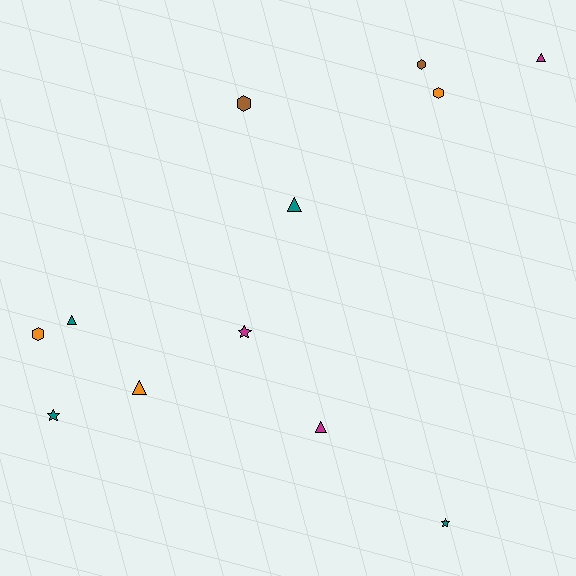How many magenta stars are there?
There is 1 magenta star.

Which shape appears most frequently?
Triangle, with 5 objects.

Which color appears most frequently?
Teal, with 4 objects.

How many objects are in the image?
There are 12 objects.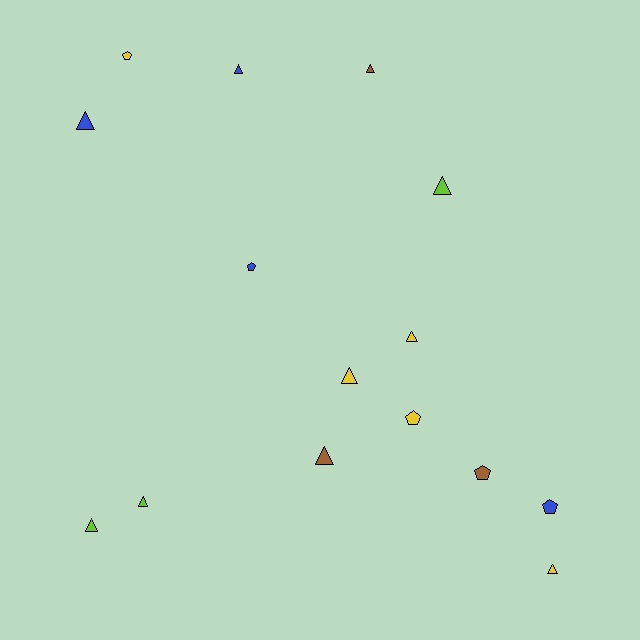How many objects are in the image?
There are 15 objects.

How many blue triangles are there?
There are 2 blue triangles.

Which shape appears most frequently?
Triangle, with 10 objects.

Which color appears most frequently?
Yellow, with 5 objects.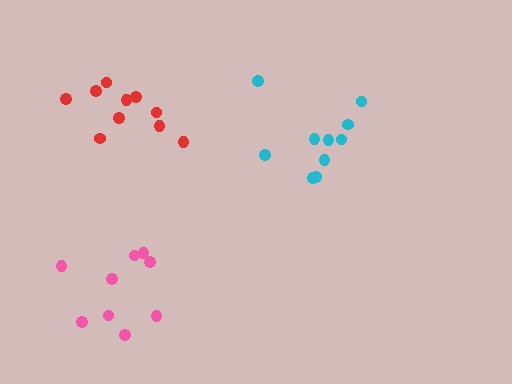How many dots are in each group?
Group 1: 9 dots, Group 2: 10 dots, Group 3: 10 dots (29 total).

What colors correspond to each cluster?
The clusters are colored: pink, red, cyan.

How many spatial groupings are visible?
There are 3 spatial groupings.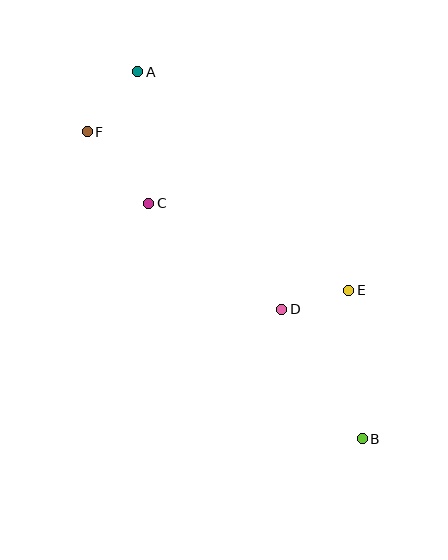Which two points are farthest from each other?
Points A and B are farthest from each other.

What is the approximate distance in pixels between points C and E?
The distance between C and E is approximately 218 pixels.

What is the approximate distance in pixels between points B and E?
The distance between B and E is approximately 149 pixels.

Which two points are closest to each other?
Points D and E are closest to each other.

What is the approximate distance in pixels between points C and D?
The distance between C and D is approximately 170 pixels.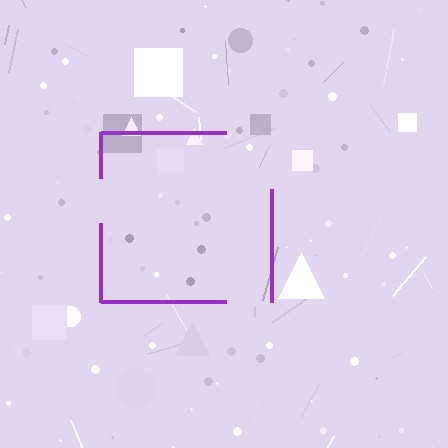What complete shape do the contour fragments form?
The contour fragments form a square.